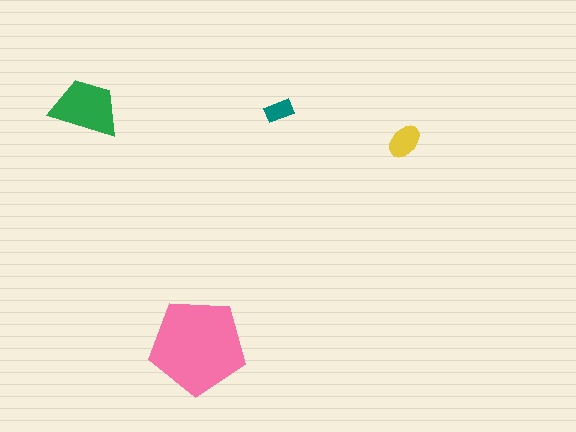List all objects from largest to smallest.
The pink pentagon, the green trapezoid, the yellow ellipse, the teal rectangle.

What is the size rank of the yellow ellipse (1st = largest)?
3rd.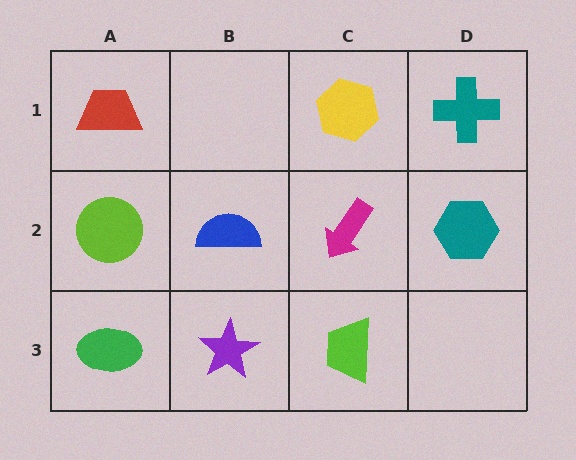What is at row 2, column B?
A blue semicircle.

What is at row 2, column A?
A lime circle.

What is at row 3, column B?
A purple star.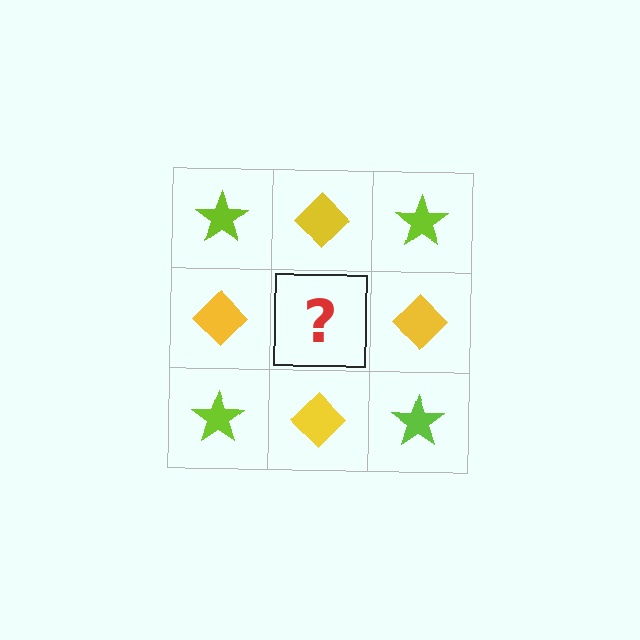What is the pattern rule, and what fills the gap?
The rule is that it alternates lime star and yellow diamond in a checkerboard pattern. The gap should be filled with a lime star.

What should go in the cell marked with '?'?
The missing cell should contain a lime star.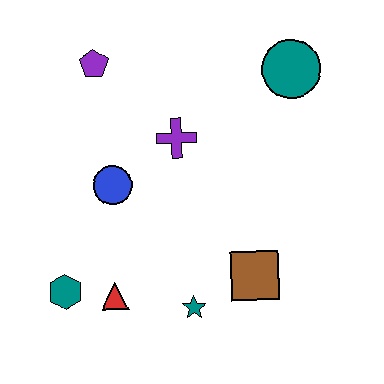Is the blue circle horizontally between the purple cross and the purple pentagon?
Yes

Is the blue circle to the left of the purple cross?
Yes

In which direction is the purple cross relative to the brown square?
The purple cross is above the brown square.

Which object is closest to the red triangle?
The teal hexagon is closest to the red triangle.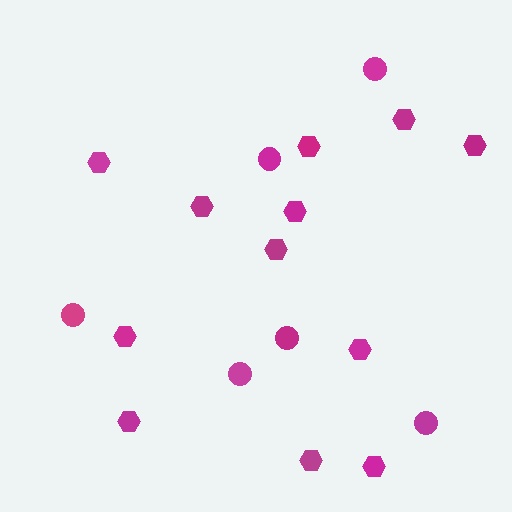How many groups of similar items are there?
There are 2 groups: one group of hexagons (12) and one group of circles (6).